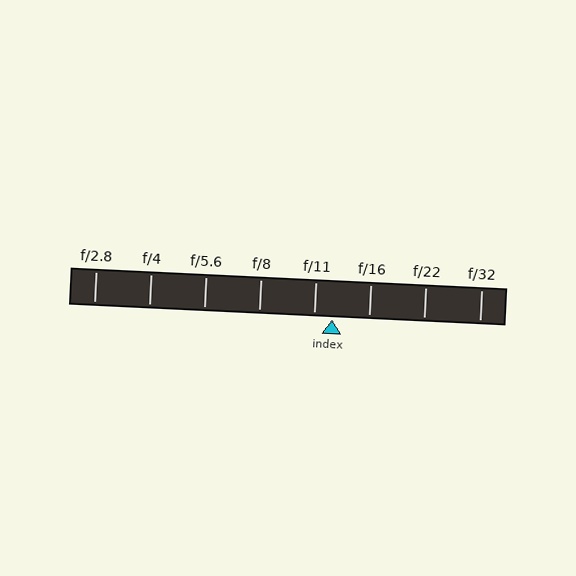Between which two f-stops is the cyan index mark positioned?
The index mark is between f/11 and f/16.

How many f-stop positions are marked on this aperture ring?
There are 8 f-stop positions marked.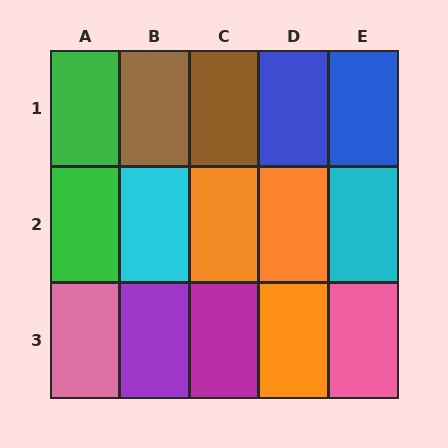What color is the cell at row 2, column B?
Cyan.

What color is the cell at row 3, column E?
Pink.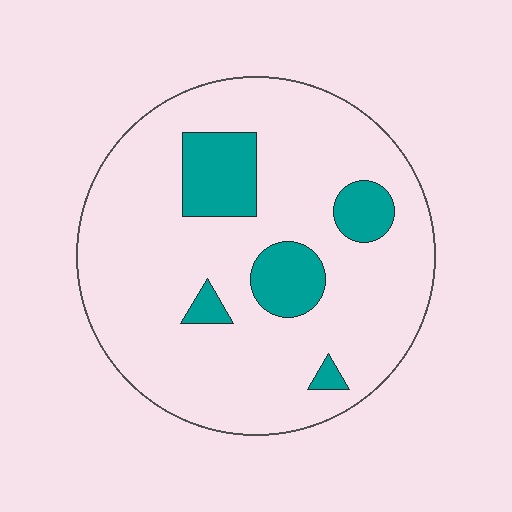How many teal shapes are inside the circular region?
5.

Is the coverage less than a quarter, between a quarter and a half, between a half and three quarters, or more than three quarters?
Less than a quarter.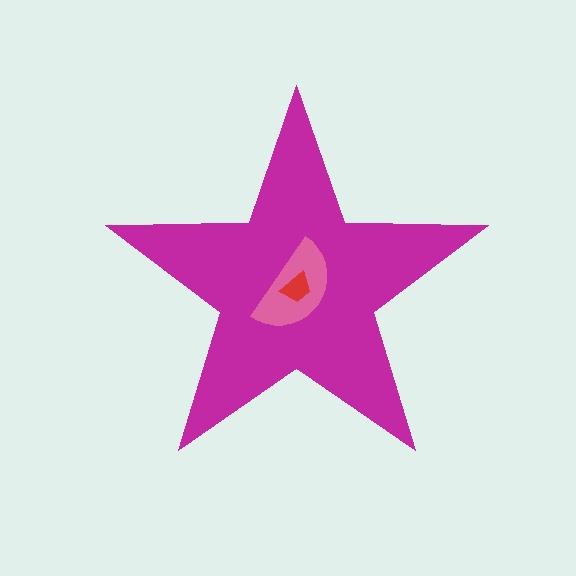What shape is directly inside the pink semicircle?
The red trapezoid.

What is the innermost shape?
The red trapezoid.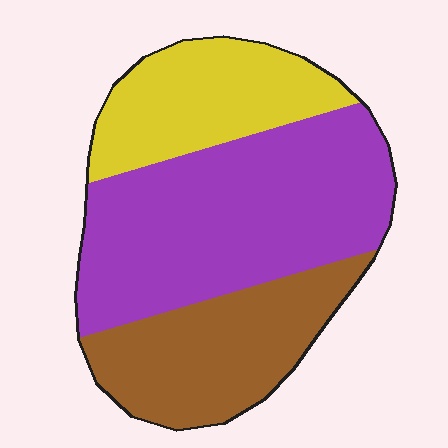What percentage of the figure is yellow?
Yellow covers around 25% of the figure.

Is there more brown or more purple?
Purple.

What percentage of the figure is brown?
Brown takes up between a sixth and a third of the figure.